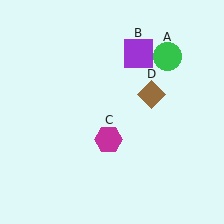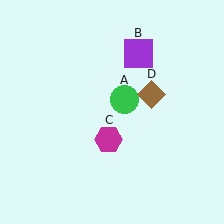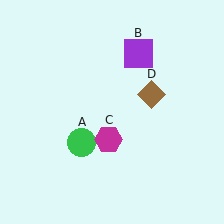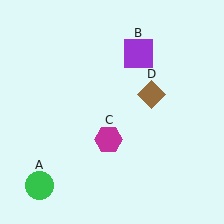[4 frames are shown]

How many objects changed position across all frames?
1 object changed position: green circle (object A).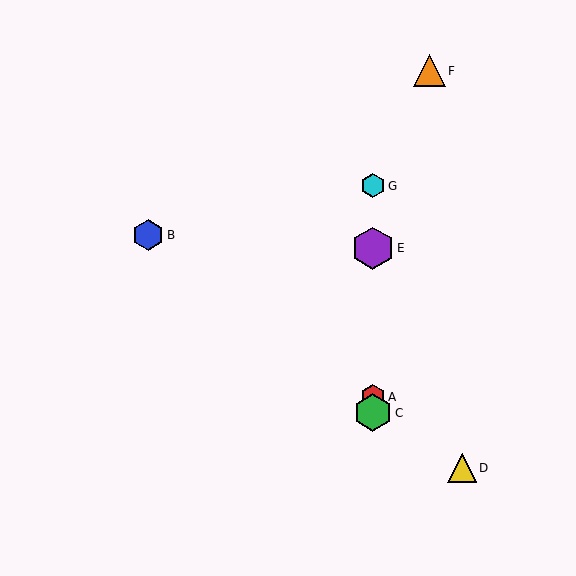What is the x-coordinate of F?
Object F is at x≈429.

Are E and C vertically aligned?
Yes, both are at x≈373.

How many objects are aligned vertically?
4 objects (A, C, E, G) are aligned vertically.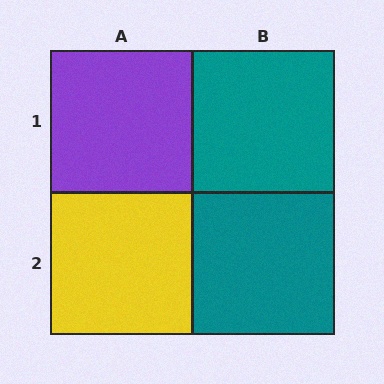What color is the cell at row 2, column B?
Teal.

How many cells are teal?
2 cells are teal.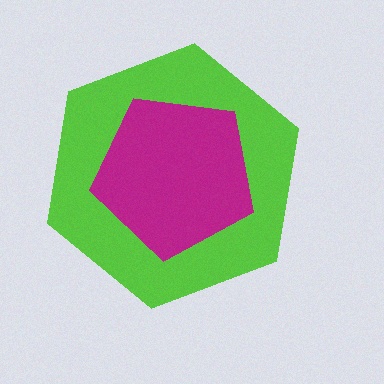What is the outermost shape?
The lime hexagon.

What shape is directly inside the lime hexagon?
The magenta pentagon.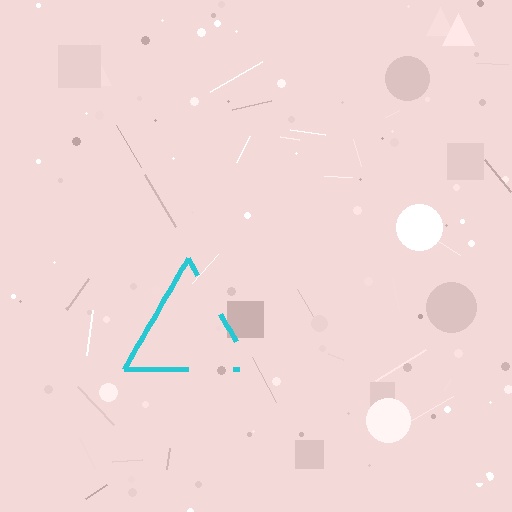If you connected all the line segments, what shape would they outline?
They would outline a triangle.